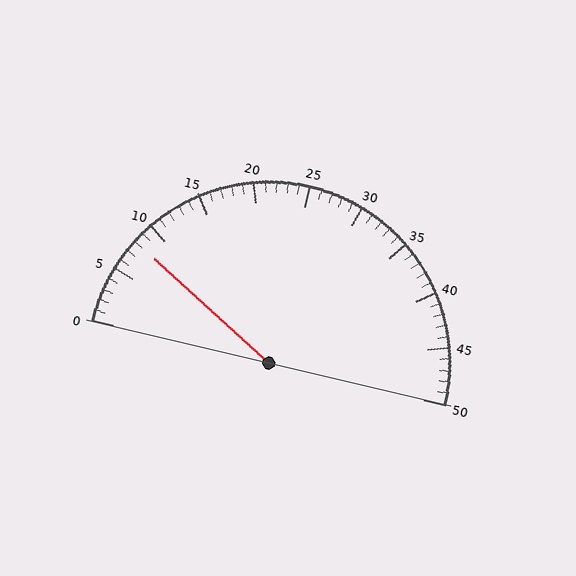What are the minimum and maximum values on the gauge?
The gauge ranges from 0 to 50.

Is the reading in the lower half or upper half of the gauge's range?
The reading is in the lower half of the range (0 to 50).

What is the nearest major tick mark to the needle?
The nearest major tick mark is 10.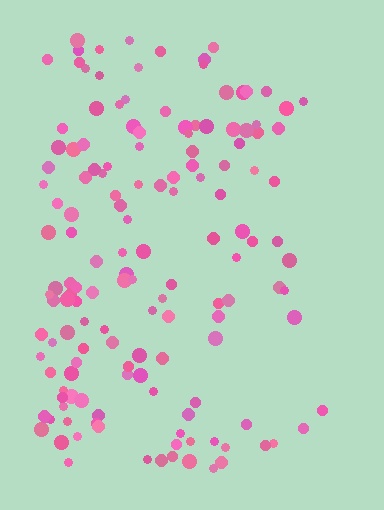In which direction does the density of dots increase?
From right to left, with the left side densest.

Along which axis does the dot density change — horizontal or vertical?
Horizontal.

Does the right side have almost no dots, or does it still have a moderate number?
Still a moderate number, just noticeably fewer than the left.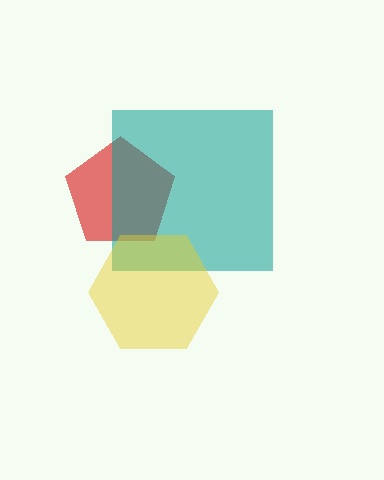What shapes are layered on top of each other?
The layered shapes are: a red pentagon, a teal square, a yellow hexagon.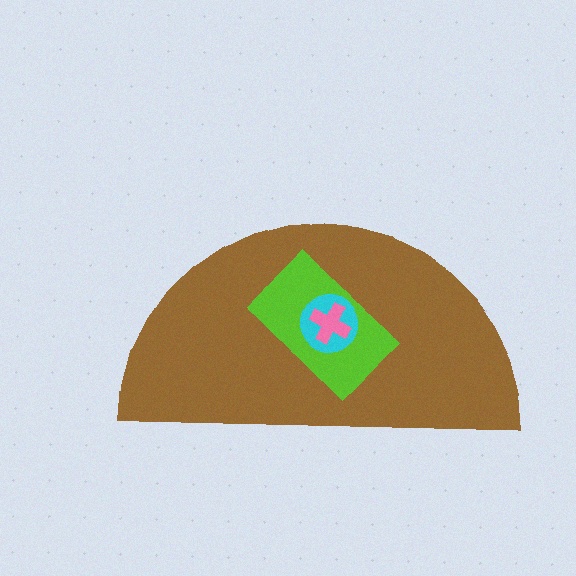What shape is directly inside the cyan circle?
The pink cross.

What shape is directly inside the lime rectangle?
The cyan circle.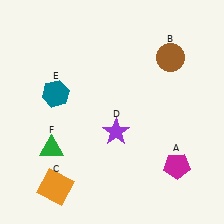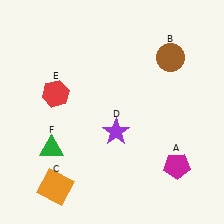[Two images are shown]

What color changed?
The hexagon (E) changed from teal in Image 1 to red in Image 2.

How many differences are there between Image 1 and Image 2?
There is 1 difference between the two images.